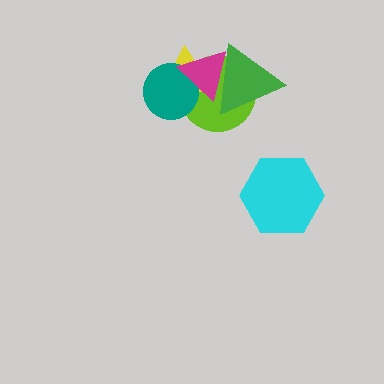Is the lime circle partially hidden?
Yes, it is partially covered by another shape.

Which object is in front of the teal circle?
The magenta triangle is in front of the teal circle.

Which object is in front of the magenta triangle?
The green triangle is in front of the magenta triangle.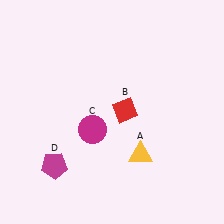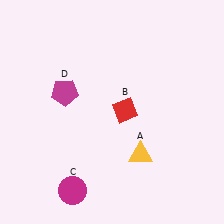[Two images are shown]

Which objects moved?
The objects that moved are: the magenta circle (C), the magenta pentagon (D).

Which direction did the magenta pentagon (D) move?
The magenta pentagon (D) moved up.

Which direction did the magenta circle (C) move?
The magenta circle (C) moved down.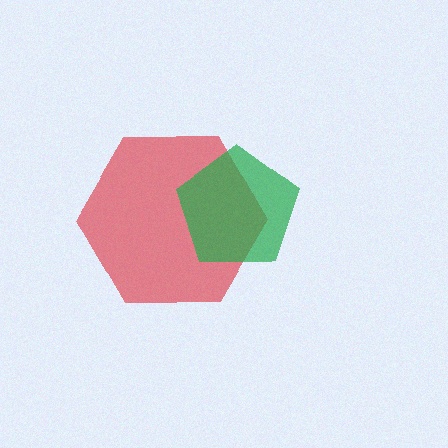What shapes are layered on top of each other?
The layered shapes are: a red hexagon, a green pentagon.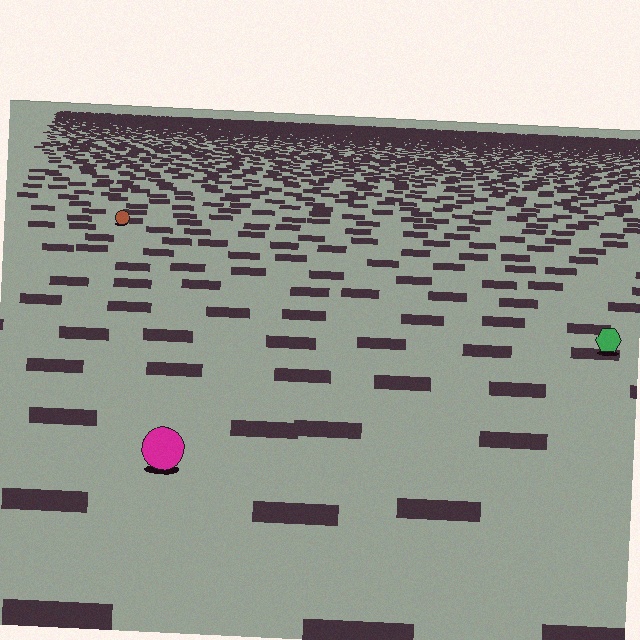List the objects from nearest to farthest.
From nearest to farthest: the magenta circle, the green hexagon, the brown circle.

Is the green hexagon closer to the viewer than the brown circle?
Yes. The green hexagon is closer — you can tell from the texture gradient: the ground texture is coarser near it.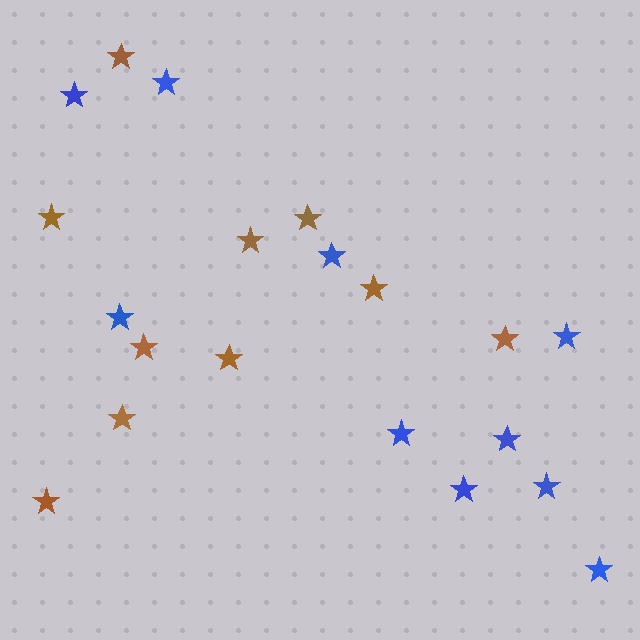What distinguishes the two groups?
There are 2 groups: one group of blue stars (10) and one group of brown stars (10).